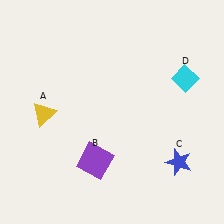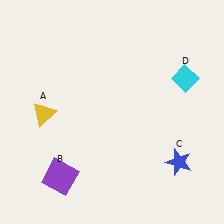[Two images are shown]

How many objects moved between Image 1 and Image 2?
1 object moved between the two images.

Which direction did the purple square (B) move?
The purple square (B) moved left.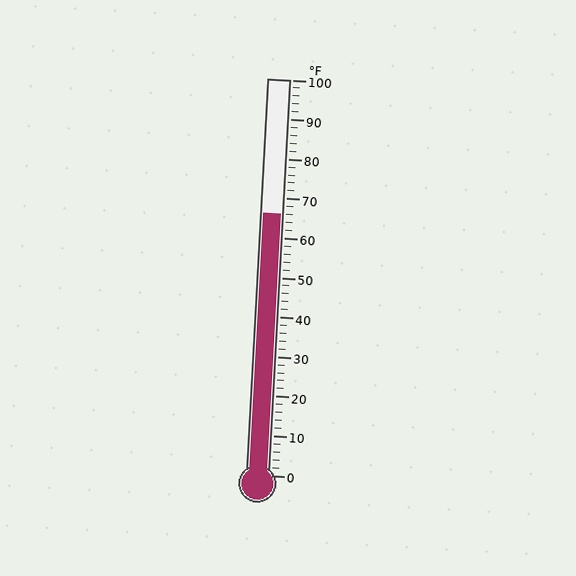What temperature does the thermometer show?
The thermometer shows approximately 66°F.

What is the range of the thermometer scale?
The thermometer scale ranges from 0°F to 100°F.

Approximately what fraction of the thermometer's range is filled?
The thermometer is filled to approximately 65% of its range.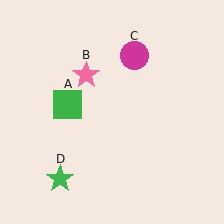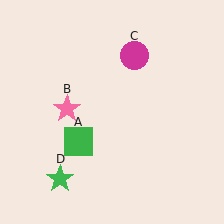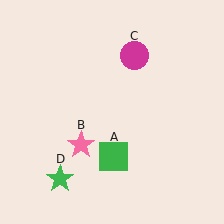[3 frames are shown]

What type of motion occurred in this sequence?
The green square (object A), pink star (object B) rotated counterclockwise around the center of the scene.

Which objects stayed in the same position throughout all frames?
Magenta circle (object C) and green star (object D) remained stationary.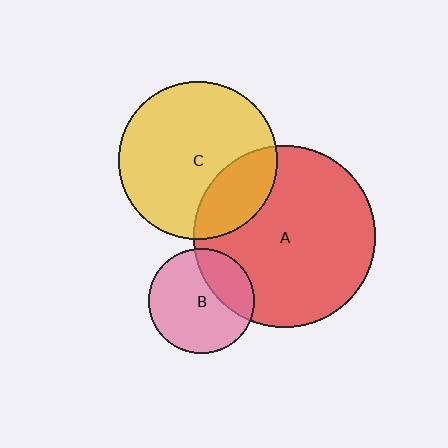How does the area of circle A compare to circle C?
Approximately 1.3 times.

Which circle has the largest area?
Circle A (red).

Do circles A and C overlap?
Yes.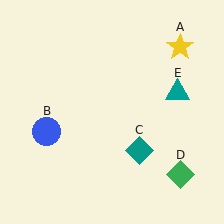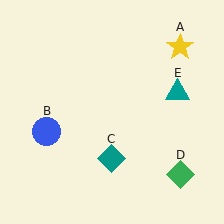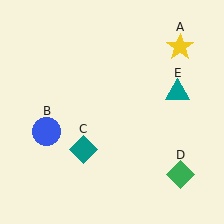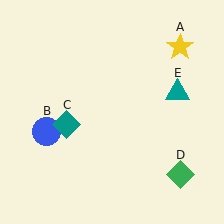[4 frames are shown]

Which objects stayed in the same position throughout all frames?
Yellow star (object A) and blue circle (object B) and green diamond (object D) and teal triangle (object E) remained stationary.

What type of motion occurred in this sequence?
The teal diamond (object C) rotated clockwise around the center of the scene.